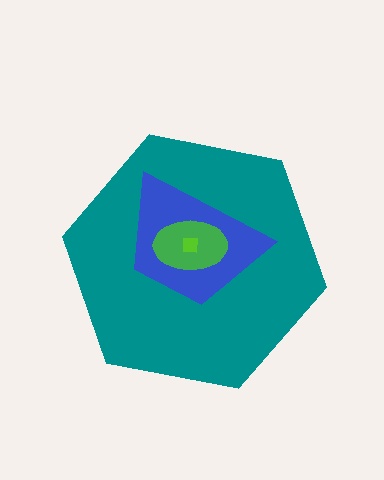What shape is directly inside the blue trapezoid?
The green ellipse.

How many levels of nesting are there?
4.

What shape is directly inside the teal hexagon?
The blue trapezoid.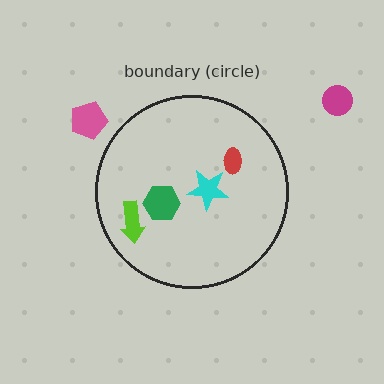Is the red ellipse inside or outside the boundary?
Inside.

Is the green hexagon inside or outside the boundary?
Inside.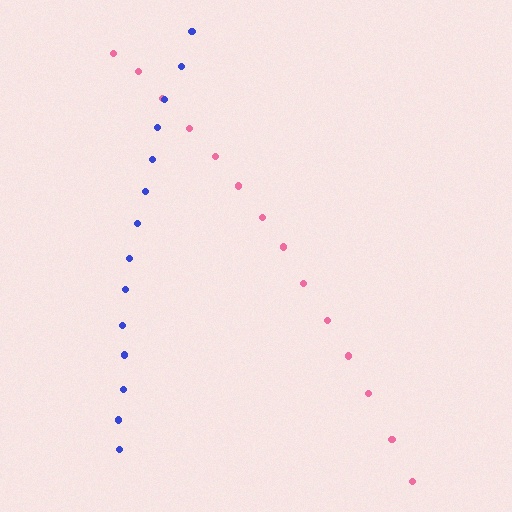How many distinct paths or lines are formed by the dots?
There are 2 distinct paths.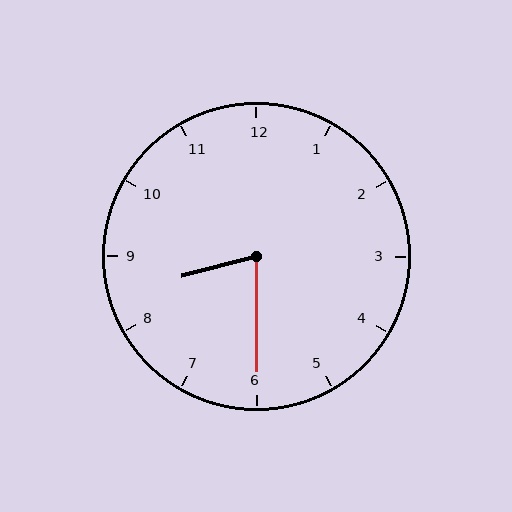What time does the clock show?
8:30.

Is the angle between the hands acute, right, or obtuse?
It is acute.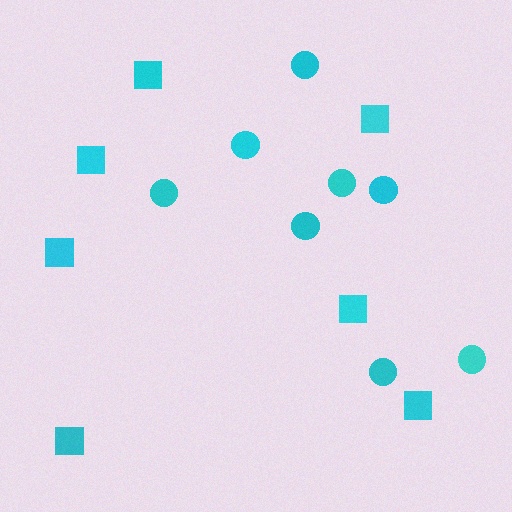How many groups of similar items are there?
There are 2 groups: one group of circles (8) and one group of squares (7).